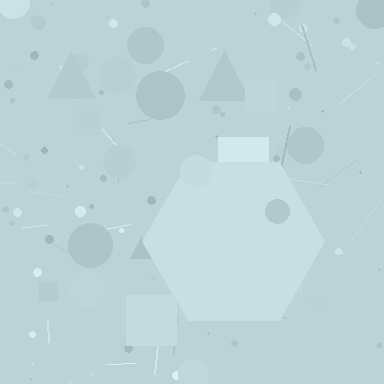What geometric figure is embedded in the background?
A hexagon is embedded in the background.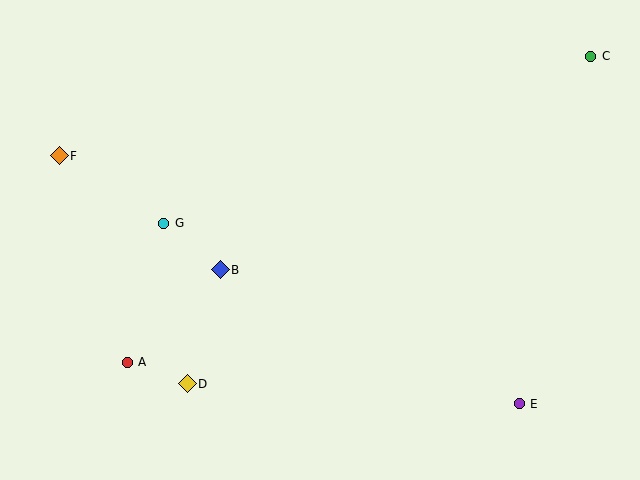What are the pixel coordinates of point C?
Point C is at (591, 56).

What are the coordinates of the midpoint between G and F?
The midpoint between G and F is at (112, 189).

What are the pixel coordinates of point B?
Point B is at (220, 270).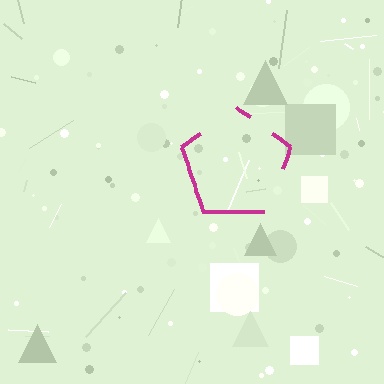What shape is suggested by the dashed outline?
The dashed outline suggests a pentagon.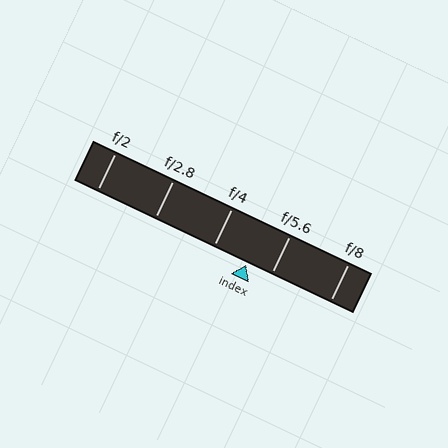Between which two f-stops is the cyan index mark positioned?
The index mark is between f/4 and f/5.6.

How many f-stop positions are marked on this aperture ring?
There are 5 f-stop positions marked.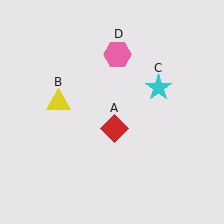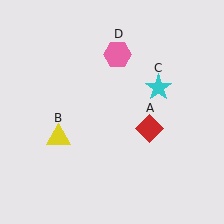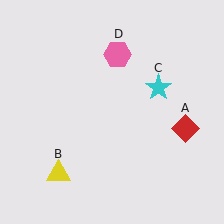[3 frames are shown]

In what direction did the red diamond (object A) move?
The red diamond (object A) moved right.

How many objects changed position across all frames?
2 objects changed position: red diamond (object A), yellow triangle (object B).